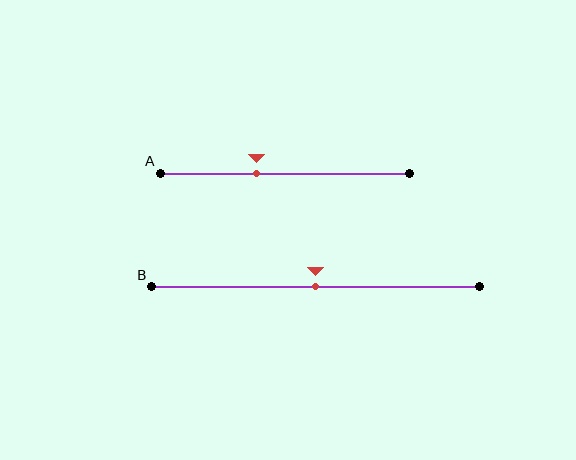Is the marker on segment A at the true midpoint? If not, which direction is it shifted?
No, the marker on segment A is shifted to the left by about 12% of the segment length.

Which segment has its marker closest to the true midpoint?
Segment B has its marker closest to the true midpoint.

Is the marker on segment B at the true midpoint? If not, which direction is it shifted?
Yes, the marker on segment B is at the true midpoint.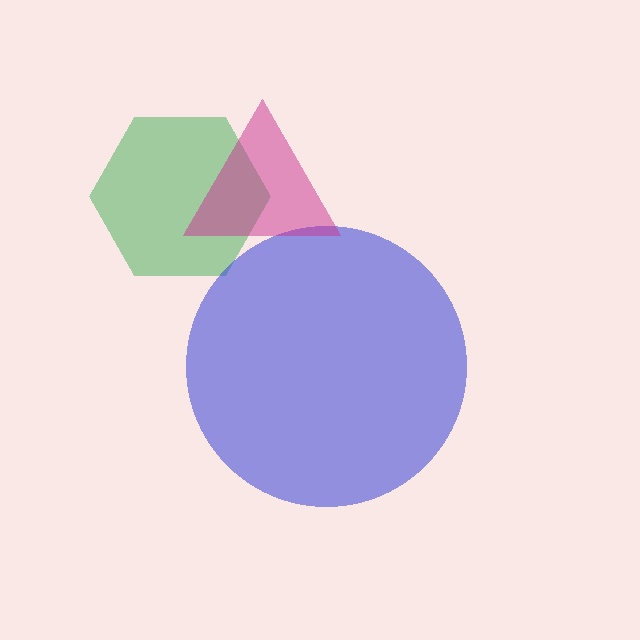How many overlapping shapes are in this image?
There are 3 overlapping shapes in the image.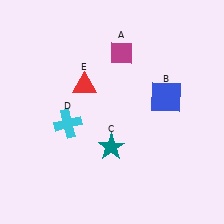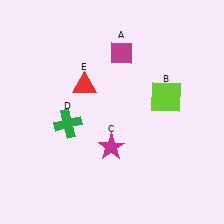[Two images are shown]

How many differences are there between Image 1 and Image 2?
There are 3 differences between the two images.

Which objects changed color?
B changed from blue to lime. C changed from teal to magenta. D changed from cyan to green.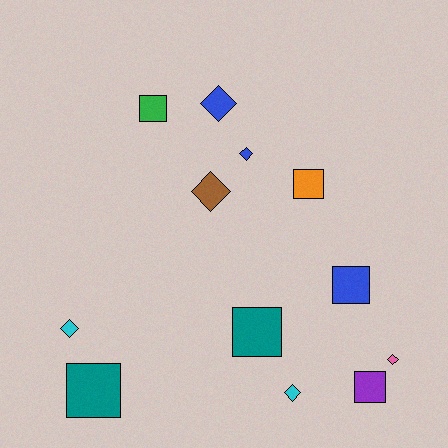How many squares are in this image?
There are 6 squares.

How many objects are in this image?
There are 12 objects.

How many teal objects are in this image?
There are 2 teal objects.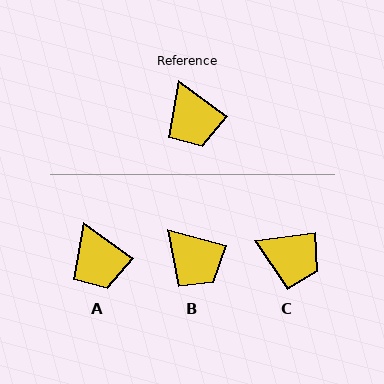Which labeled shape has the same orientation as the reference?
A.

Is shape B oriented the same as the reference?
No, it is off by about 21 degrees.